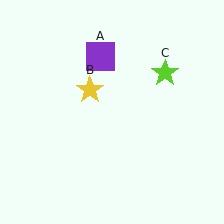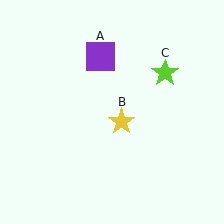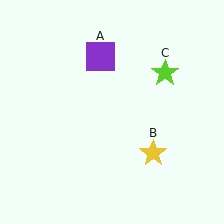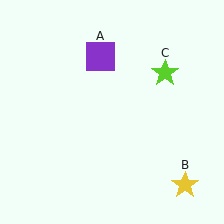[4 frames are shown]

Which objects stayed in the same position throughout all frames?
Purple square (object A) and lime star (object C) remained stationary.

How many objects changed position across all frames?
1 object changed position: yellow star (object B).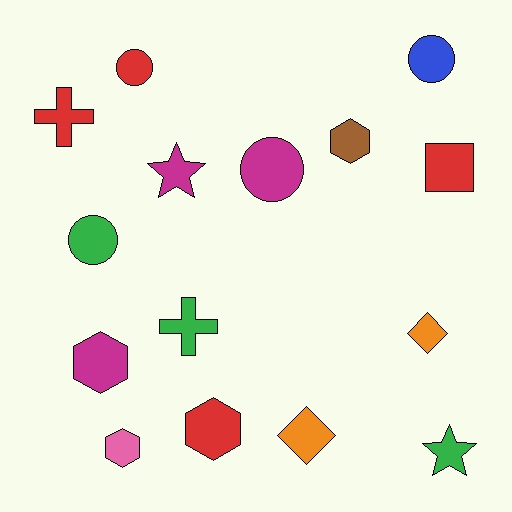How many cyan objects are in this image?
There are no cyan objects.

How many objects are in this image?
There are 15 objects.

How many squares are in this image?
There is 1 square.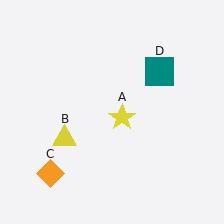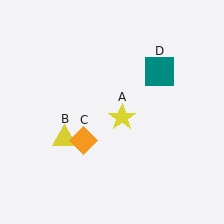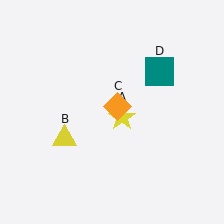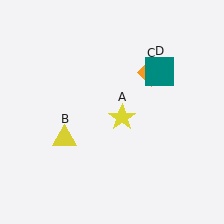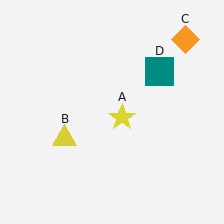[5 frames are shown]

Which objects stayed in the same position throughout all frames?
Yellow star (object A) and yellow triangle (object B) and teal square (object D) remained stationary.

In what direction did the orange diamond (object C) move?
The orange diamond (object C) moved up and to the right.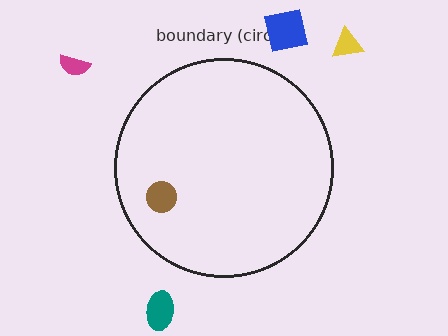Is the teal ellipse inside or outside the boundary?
Outside.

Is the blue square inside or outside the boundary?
Outside.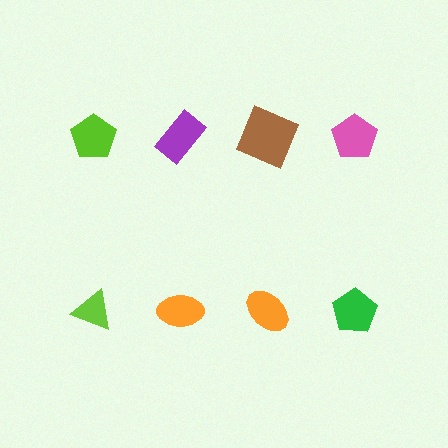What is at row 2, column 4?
A green pentagon.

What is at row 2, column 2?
An orange ellipse.